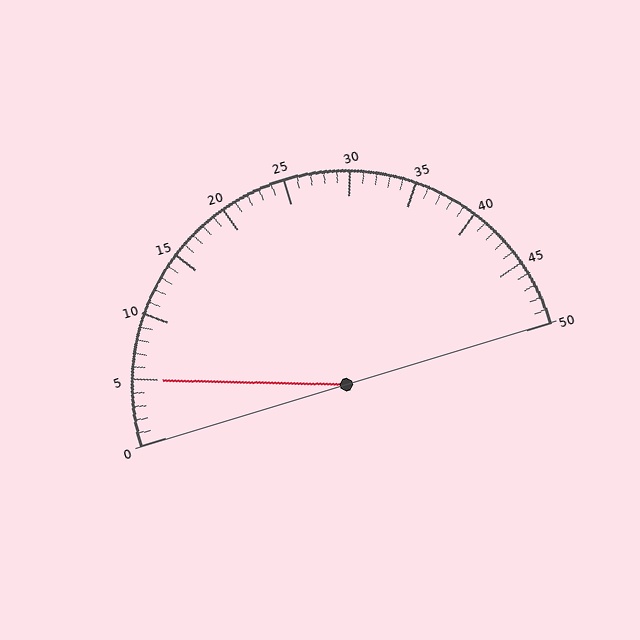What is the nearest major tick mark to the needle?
The nearest major tick mark is 5.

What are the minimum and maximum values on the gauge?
The gauge ranges from 0 to 50.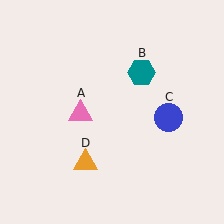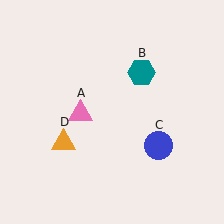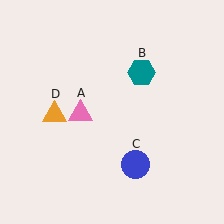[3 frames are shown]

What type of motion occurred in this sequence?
The blue circle (object C), orange triangle (object D) rotated clockwise around the center of the scene.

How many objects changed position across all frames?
2 objects changed position: blue circle (object C), orange triangle (object D).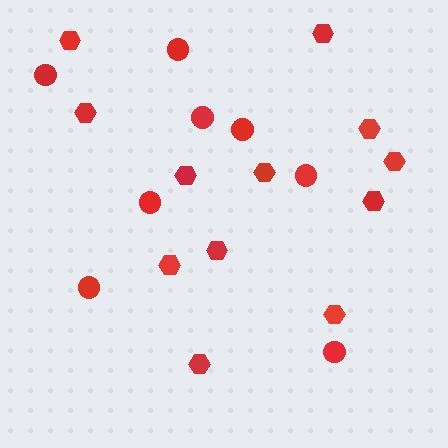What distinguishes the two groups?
There are 2 groups: one group of hexagons (12) and one group of circles (8).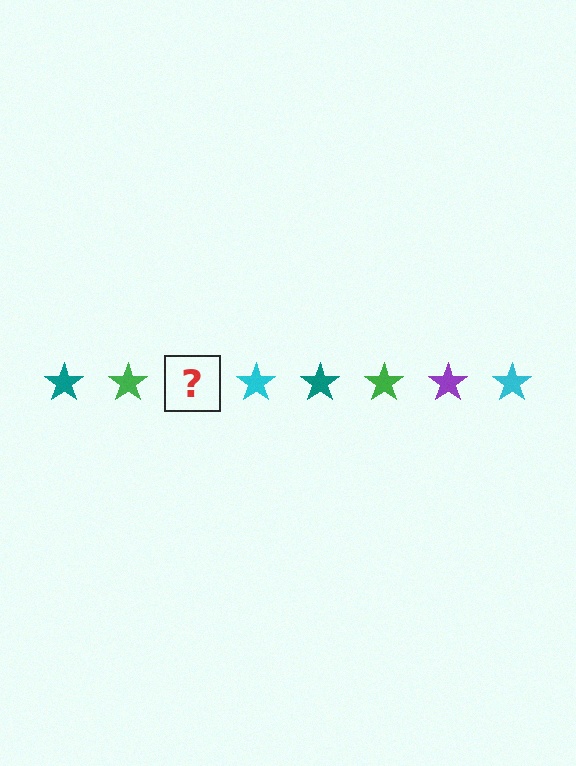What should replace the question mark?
The question mark should be replaced with a purple star.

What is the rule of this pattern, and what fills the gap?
The rule is that the pattern cycles through teal, green, purple, cyan stars. The gap should be filled with a purple star.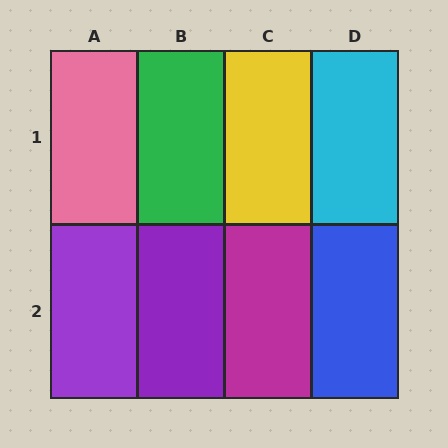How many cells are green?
1 cell is green.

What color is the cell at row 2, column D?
Blue.